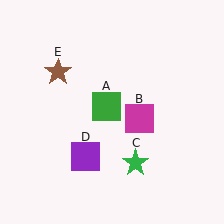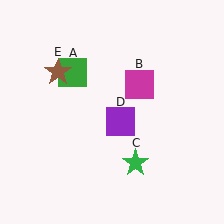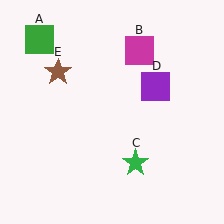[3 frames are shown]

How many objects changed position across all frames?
3 objects changed position: green square (object A), magenta square (object B), purple square (object D).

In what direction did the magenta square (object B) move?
The magenta square (object B) moved up.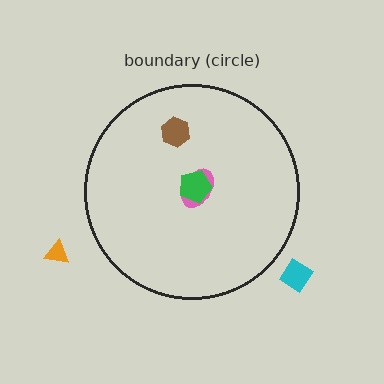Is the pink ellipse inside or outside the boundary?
Inside.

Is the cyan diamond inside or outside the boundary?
Outside.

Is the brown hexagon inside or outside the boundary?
Inside.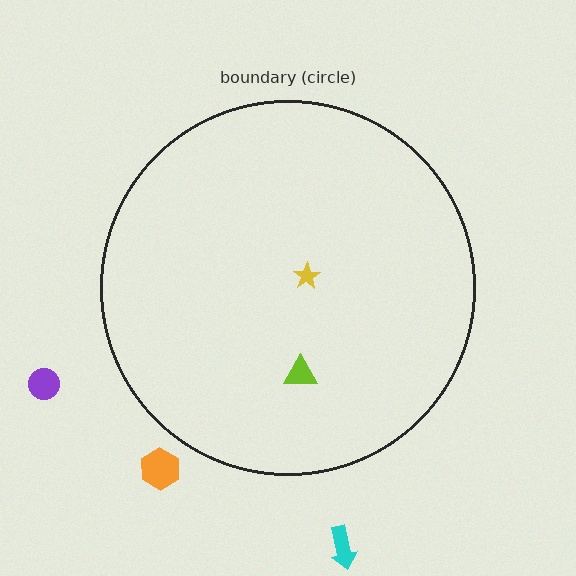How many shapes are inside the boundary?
2 inside, 3 outside.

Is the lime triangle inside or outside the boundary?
Inside.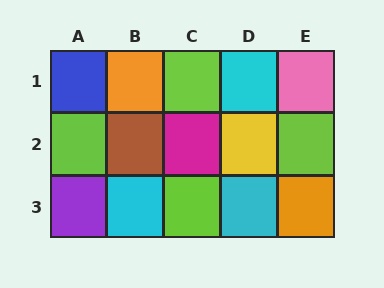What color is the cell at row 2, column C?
Magenta.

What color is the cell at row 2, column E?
Lime.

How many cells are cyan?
3 cells are cyan.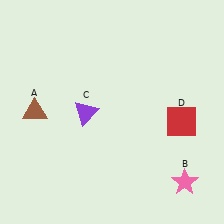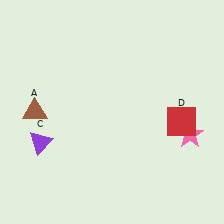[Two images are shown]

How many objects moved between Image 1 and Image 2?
2 objects moved between the two images.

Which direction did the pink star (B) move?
The pink star (B) moved up.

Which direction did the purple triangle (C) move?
The purple triangle (C) moved left.